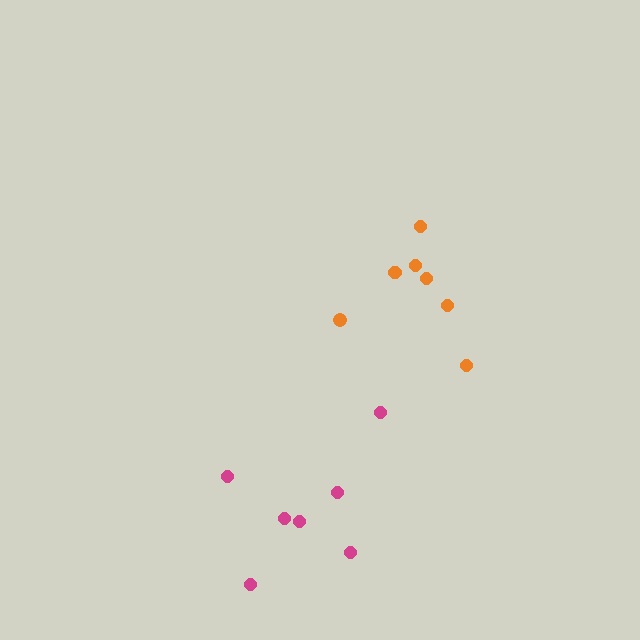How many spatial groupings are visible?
There are 2 spatial groupings.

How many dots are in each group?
Group 1: 7 dots, Group 2: 7 dots (14 total).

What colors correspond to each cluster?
The clusters are colored: magenta, orange.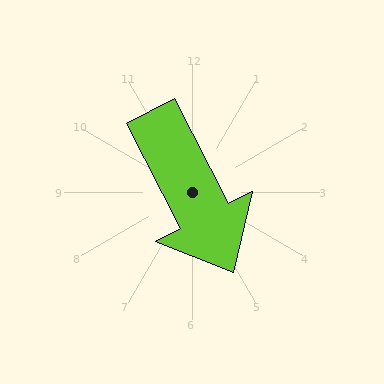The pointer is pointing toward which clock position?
Roughly 5 o'clock.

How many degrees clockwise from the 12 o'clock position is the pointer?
Approximately 153 degrees.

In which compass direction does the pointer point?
Southeast.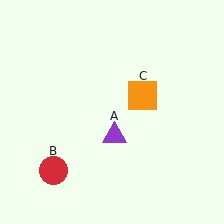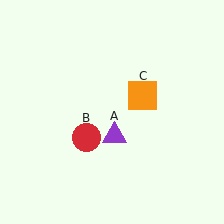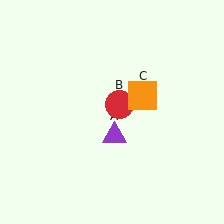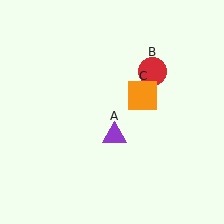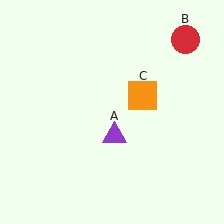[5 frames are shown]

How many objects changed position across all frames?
1 object changed position: red circle (object B).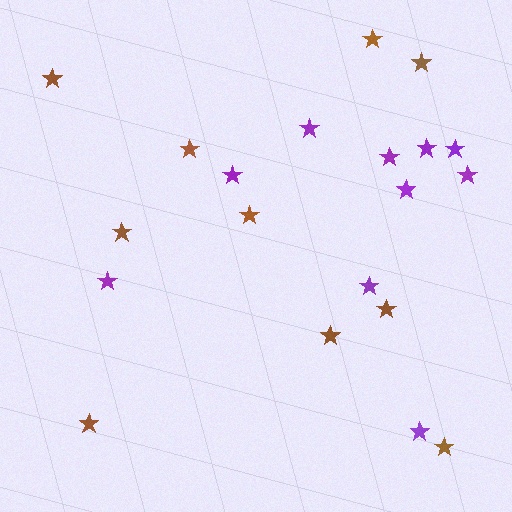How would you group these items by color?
There are 2 groups: one group of purple stars (10) and one group of brown stars (10).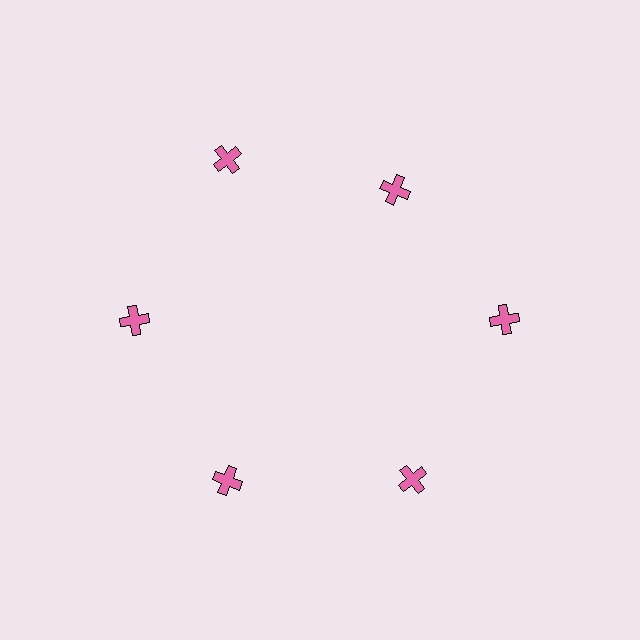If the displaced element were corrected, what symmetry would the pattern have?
It would have 6-fold rotational symmetry — the pattern would map onto itself every 60 degrees.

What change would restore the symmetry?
The symmetry would be restored by moving it outward, back onto the ring so that all 6 crosses sit at equal angles and equal distance from the center.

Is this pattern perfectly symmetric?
No. The 6 pink crosses are arranged in a ring, but one element near the 1 o'clock position is pulled inward toward the center, breaking the 6-fold rotational symmetry.